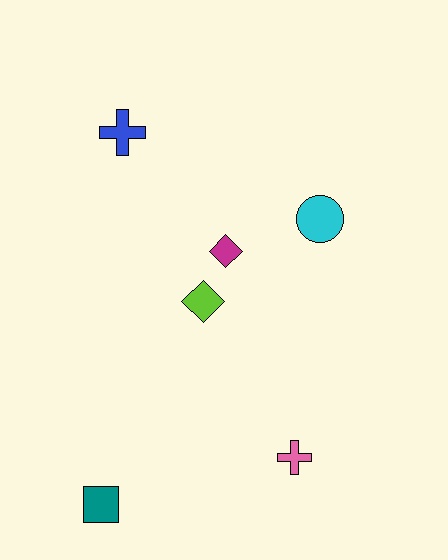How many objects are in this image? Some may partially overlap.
There are 6 objects.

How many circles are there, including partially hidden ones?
There is 1 circle.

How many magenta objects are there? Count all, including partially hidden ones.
There is 1 magenta object.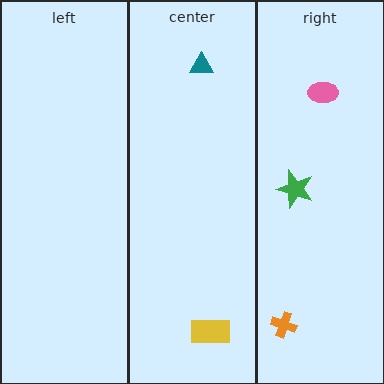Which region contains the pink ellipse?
The right region.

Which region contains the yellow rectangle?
The center region.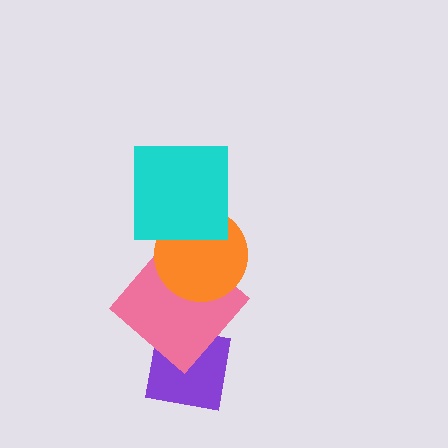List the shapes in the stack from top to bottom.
From top to bottom: the cyan square, the orange circle, the pink diamond, the purple square.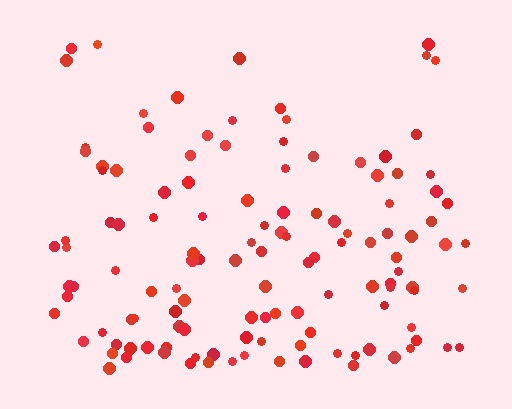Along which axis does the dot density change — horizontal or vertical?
Vertical.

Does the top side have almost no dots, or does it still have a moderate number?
Still a moderate number, just noticeably fewer than the bottom.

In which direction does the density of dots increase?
From top to bottom, with the bottom side densest.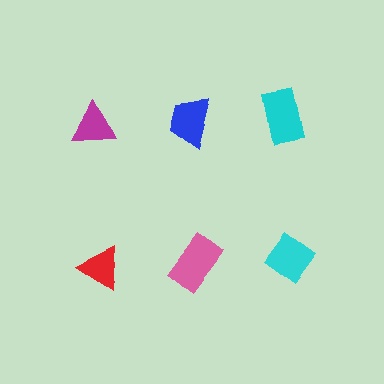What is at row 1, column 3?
A cyan rectangle.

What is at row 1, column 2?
A blue trapezoid.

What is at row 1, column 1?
A magenta triangle.